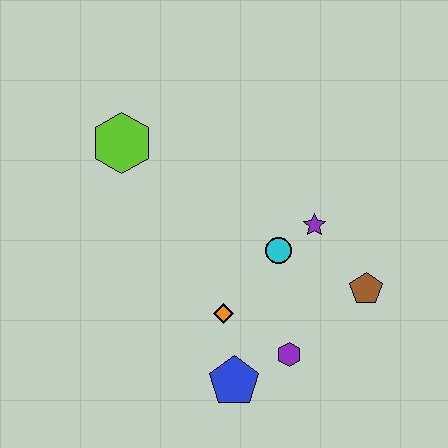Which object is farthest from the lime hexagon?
The brown pentagon is farthest from the lime hexagon.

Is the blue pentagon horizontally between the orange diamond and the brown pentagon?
Yes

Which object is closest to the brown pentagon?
The purple star is closest to the brown pentagon.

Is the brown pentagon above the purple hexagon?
Yes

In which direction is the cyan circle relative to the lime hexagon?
The cyan circle is to the right of the lime hexagon.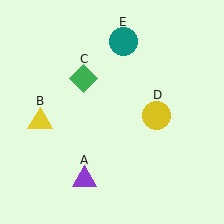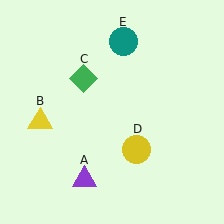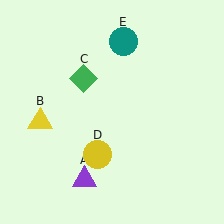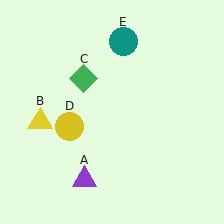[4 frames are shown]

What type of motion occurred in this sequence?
The yellow circle (object D) rotated clockwise around the center of the scene.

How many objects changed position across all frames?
1 object changed position: yellow circle (object D).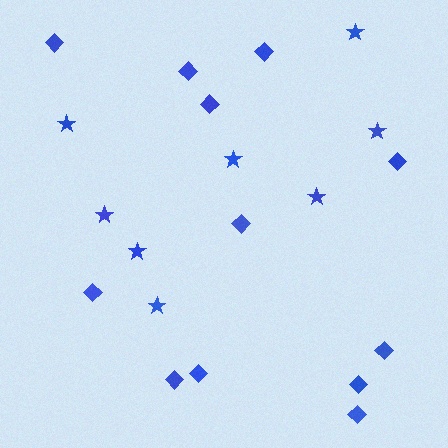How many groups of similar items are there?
There are 2 groups: one group of diamonds (12) and one group of stars (8).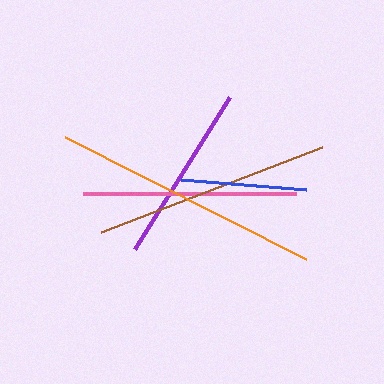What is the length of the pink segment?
The pink segment is approximately 213 pixels long.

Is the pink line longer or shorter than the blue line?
The pink line is longer than the blue line.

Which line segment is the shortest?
The blue line is the shortest at approximately 126 pixels.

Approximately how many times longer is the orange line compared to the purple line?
The orange line is approximately 1.5 times the length of the purple line.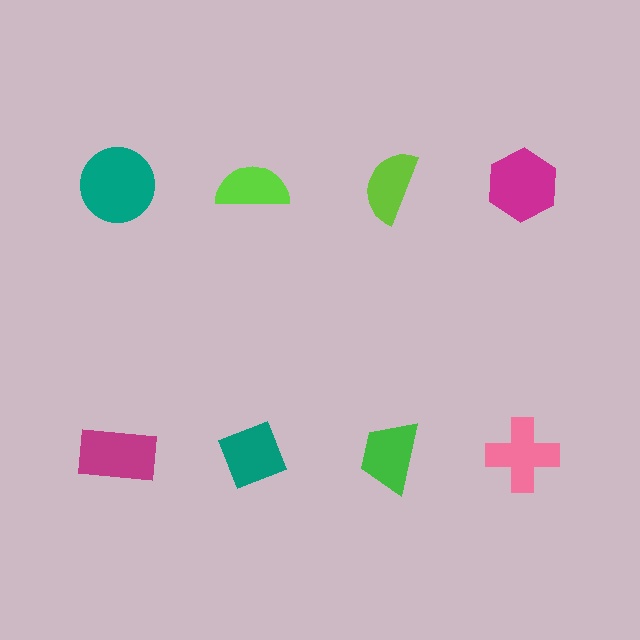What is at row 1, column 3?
A lime semicircle.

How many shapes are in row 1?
4 shapes.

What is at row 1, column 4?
A magenta hexagon.